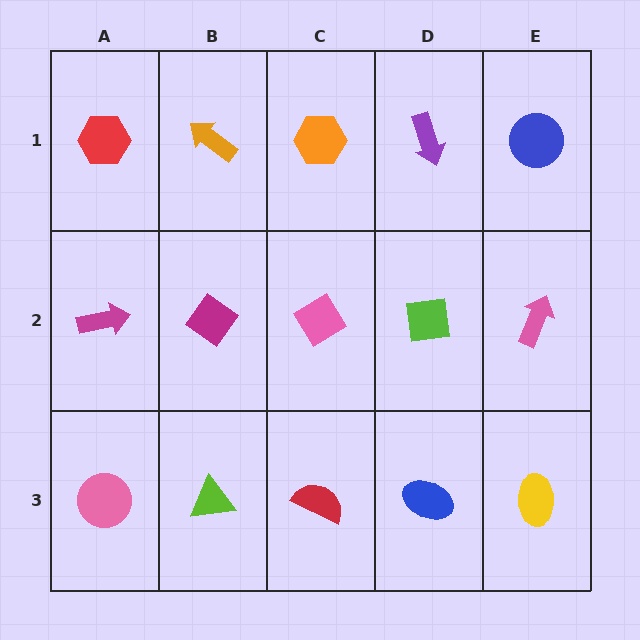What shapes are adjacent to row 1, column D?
A lime square (row 2, column D), an orange hexagon (row 1, column C), a blue circle (row 1, column E).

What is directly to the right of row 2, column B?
A pink diamond.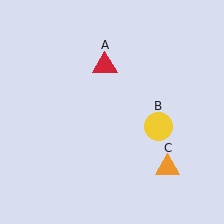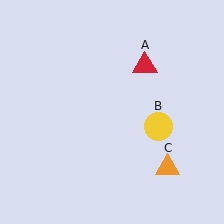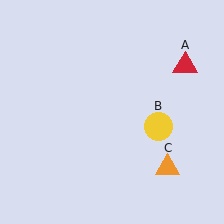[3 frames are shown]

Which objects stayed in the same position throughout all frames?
Yellow circle (object B) and orange triangle (object C) remained stationary.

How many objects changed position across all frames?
1 object changed position: red triangle (object A).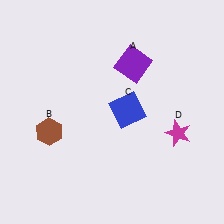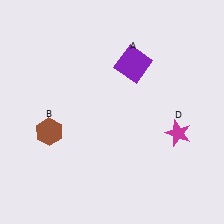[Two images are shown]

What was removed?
The blue square (C) was removed in Image 2.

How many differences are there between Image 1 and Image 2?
There is 1 difference between the two images.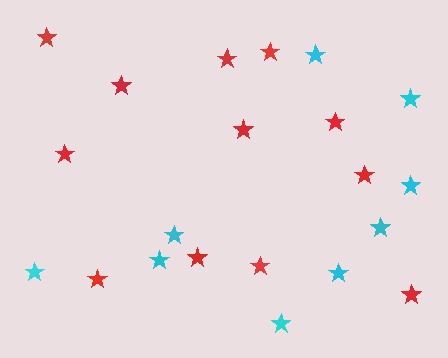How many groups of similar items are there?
There are 2 groups: one group of red stars (12) and one group of cyan stars (9).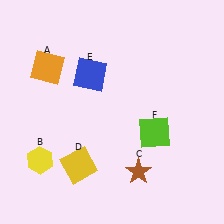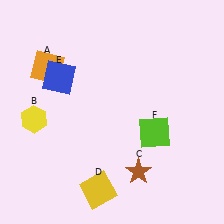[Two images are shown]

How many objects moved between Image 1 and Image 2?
3 objects moved between the two images.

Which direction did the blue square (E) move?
The blue square (E) moved left.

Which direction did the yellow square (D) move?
The yellow square (D) moved down.